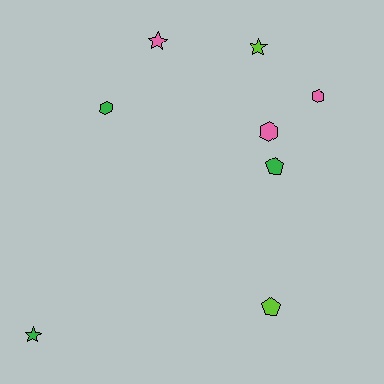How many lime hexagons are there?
There are no lime hexagons.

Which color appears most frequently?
Green, with 3 objects.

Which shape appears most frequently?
Hexagon, with 3 objects.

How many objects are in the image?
There are 8 objects.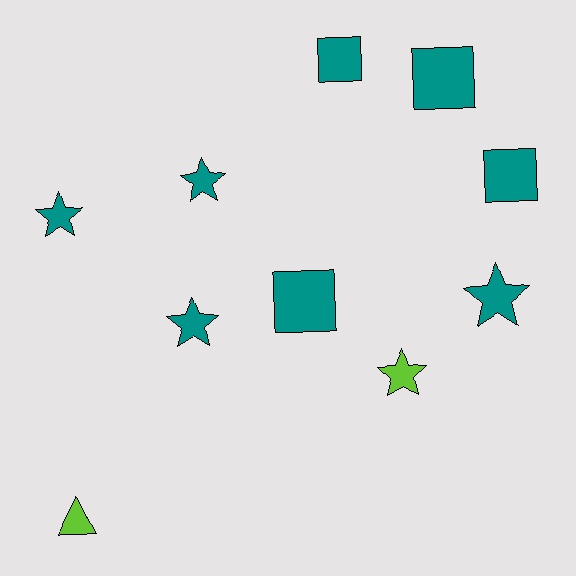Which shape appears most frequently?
Star, with 5 objects.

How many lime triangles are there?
There is 1 lime triangle.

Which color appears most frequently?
Teal, with 8 objects.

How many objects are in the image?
There are 10 objects.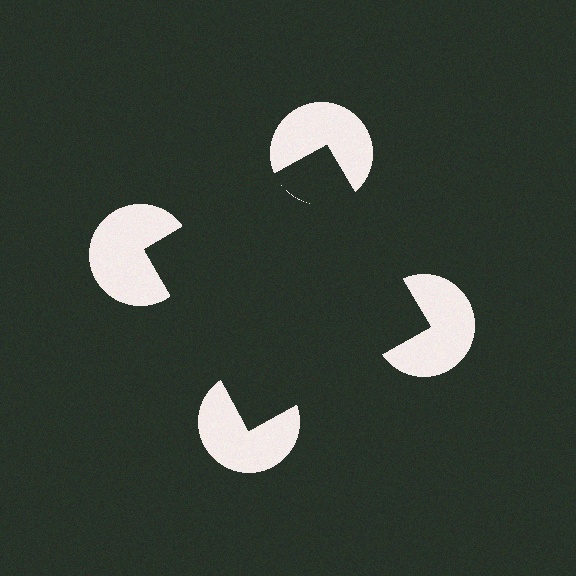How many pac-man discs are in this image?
There are 4 — one at each vertex of the illusory square.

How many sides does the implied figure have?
4 sides.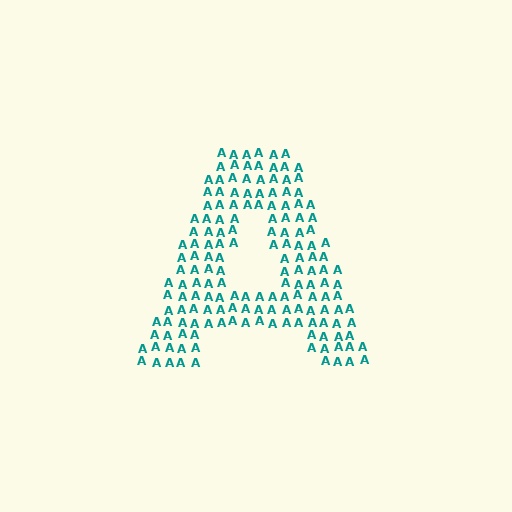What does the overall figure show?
The overall figure shows the letter A.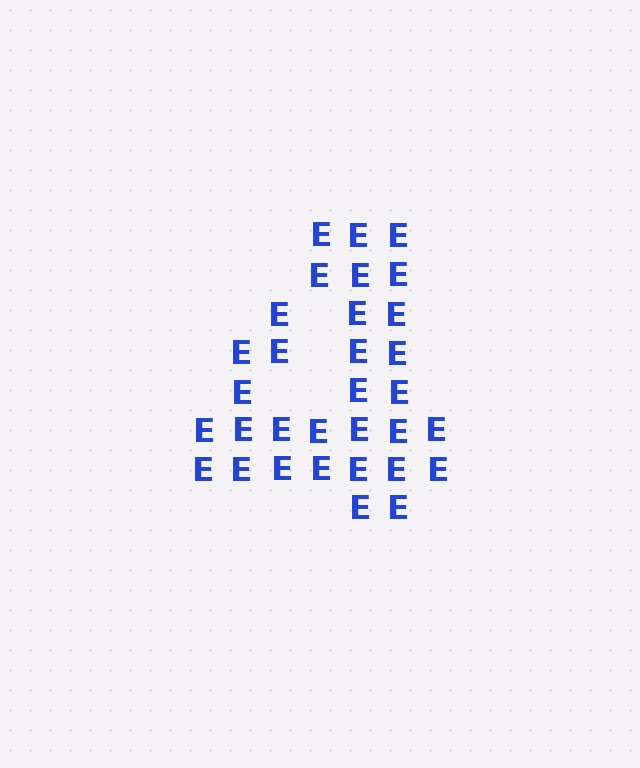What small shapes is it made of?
It is made of small letter E's.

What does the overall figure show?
The overall figure shows the digit 4.